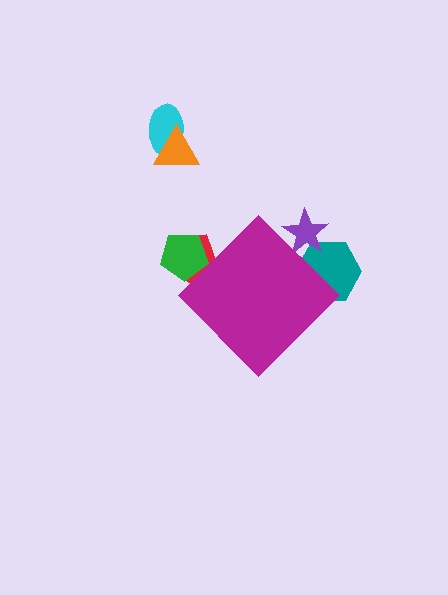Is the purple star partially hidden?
Yes, the purple star is partially hidden behind the magenta diamond.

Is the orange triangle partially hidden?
No, the orange triangle is fully visible.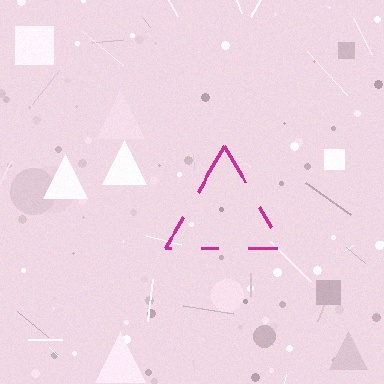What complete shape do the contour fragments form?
The contour fragments form a triangle.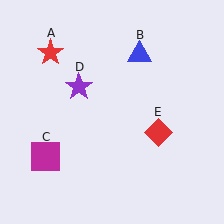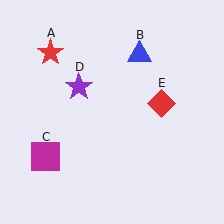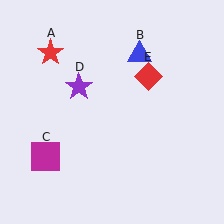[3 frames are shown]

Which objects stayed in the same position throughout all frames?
Red star (object A) and blue triangle (object B) and magenta square (object C) and purple star (object D) remained stationary.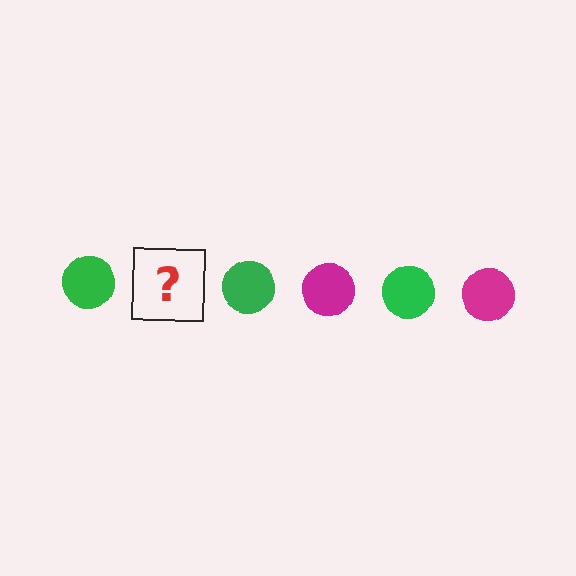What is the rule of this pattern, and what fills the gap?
The rule is that the pattern cycles through green, magenta circles. The gap should be filled with a magenta circle.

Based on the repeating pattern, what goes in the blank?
The blank should be a magenta circle.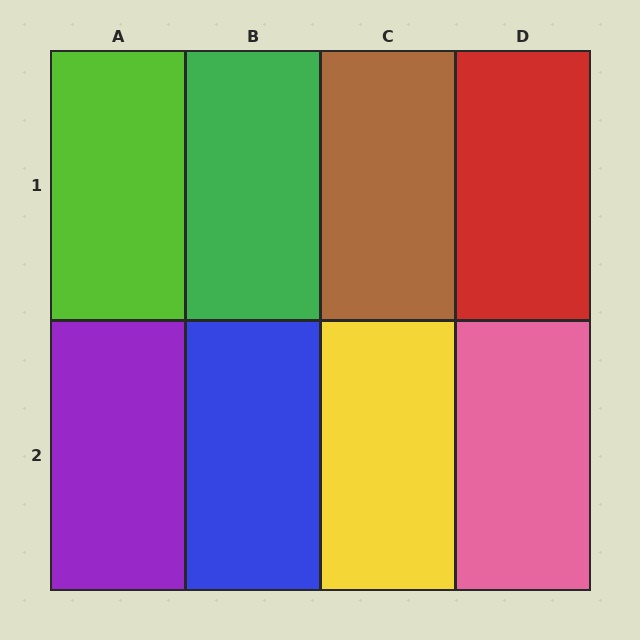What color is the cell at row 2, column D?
Pink.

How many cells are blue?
1 cell is blue.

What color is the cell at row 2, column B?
Blue.